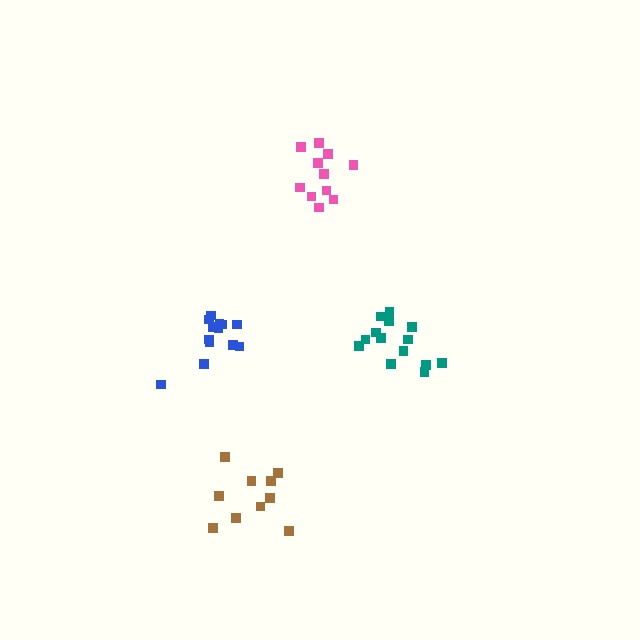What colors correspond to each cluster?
The clusters are colored: teal, brown, blue, pink.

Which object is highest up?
The pink cluster is topmost.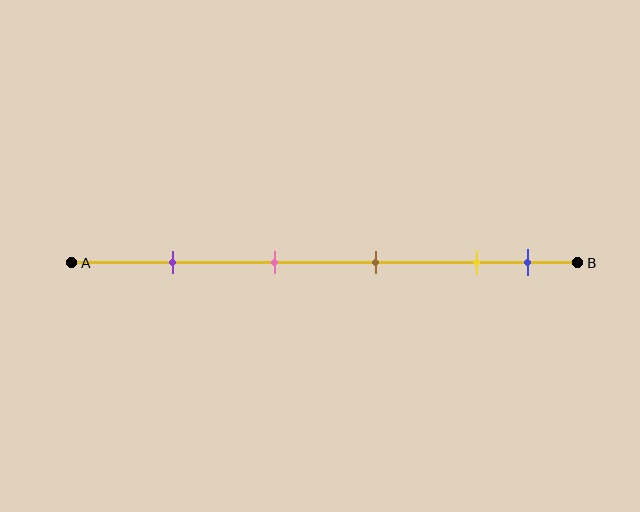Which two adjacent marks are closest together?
The yellow and blue marks are the closest adjacent pair.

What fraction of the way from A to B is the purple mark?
The purple mark is approximately 20% (0.2) of the way from A to B.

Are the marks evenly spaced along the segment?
No, the marks are not evenly spaced.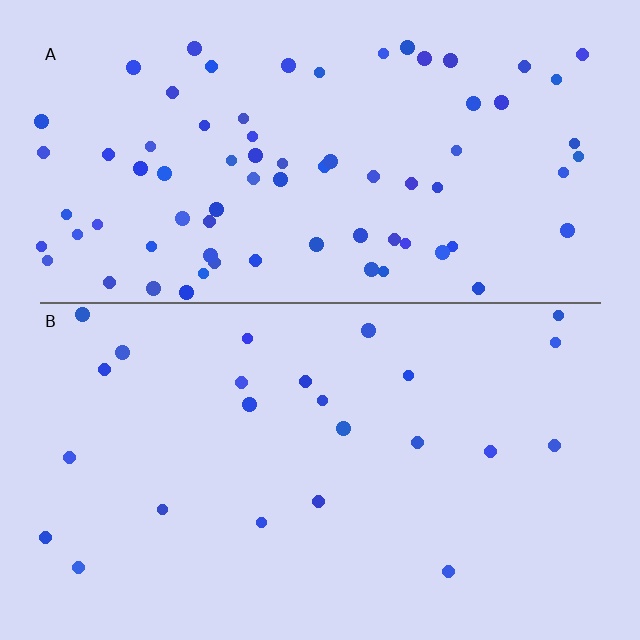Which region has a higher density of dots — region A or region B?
A (the top).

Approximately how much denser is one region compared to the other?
Approximately 3.2× — region A over region B.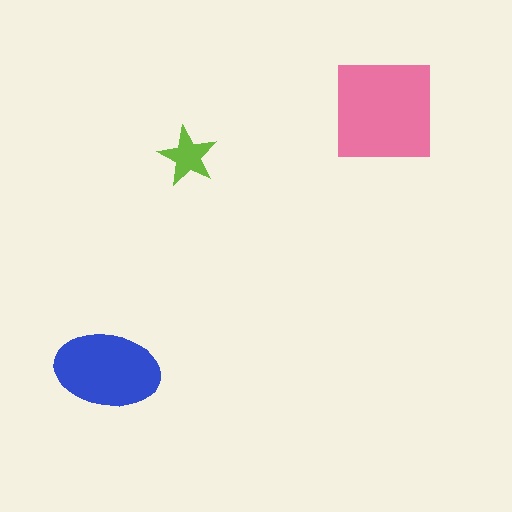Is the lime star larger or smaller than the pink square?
Smaller.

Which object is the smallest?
The lime star.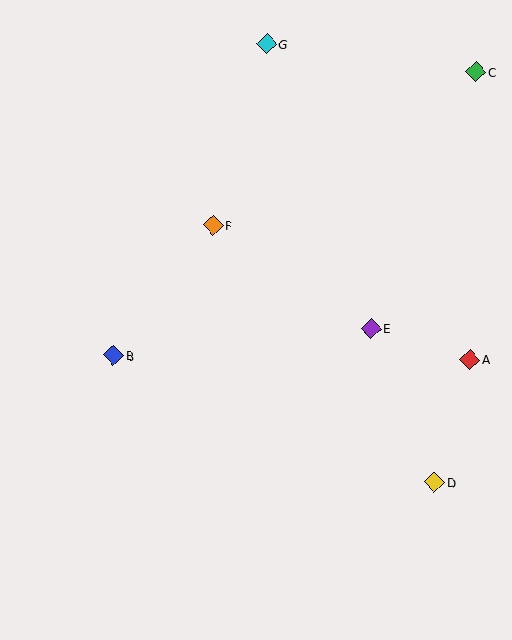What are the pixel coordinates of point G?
Point G is at (267, 44).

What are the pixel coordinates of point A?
Point A is at (470, 360).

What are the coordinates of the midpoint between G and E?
The midpoint between G and E is at (319, 186).